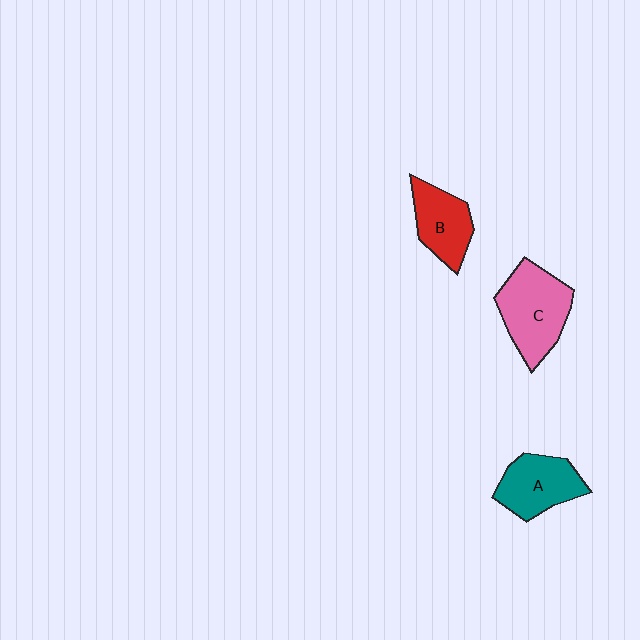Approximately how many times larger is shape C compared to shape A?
Approximately 1.3 times.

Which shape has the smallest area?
Shape B (red).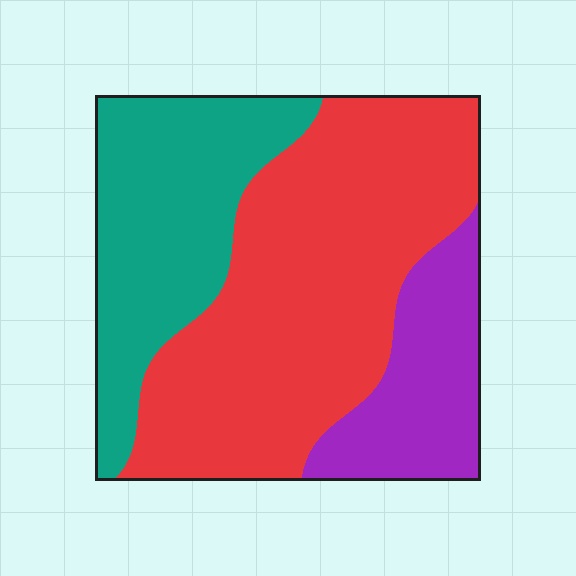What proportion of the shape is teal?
Teal covers about 30% of the shape.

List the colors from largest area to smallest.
From largest to smallest: red, teal, purple.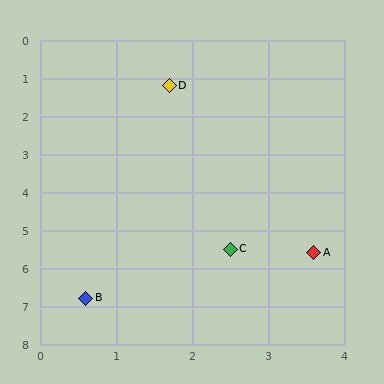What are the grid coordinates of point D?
Point D is at approximately (1.7, 1.2).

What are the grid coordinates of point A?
Point A is at approximately (3.6, 5.6).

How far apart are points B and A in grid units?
Points B and A are about 3.2 grid units apart.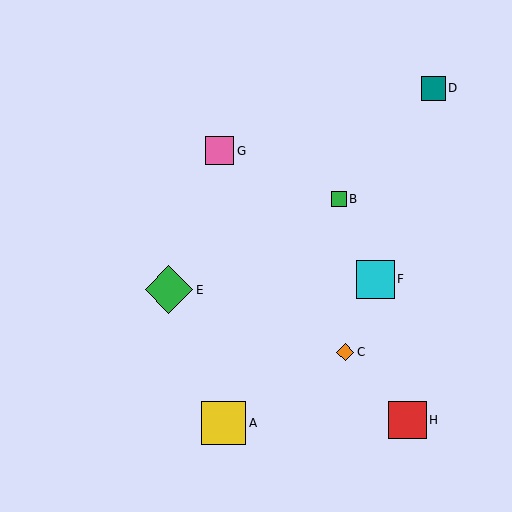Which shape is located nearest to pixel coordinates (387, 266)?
The cyan square (labeled F) at (375, 279) is nearest to that location.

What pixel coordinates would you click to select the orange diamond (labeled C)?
Click at (345, 352) to select the orange diamond C.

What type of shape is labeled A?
Shape A is a yellow square.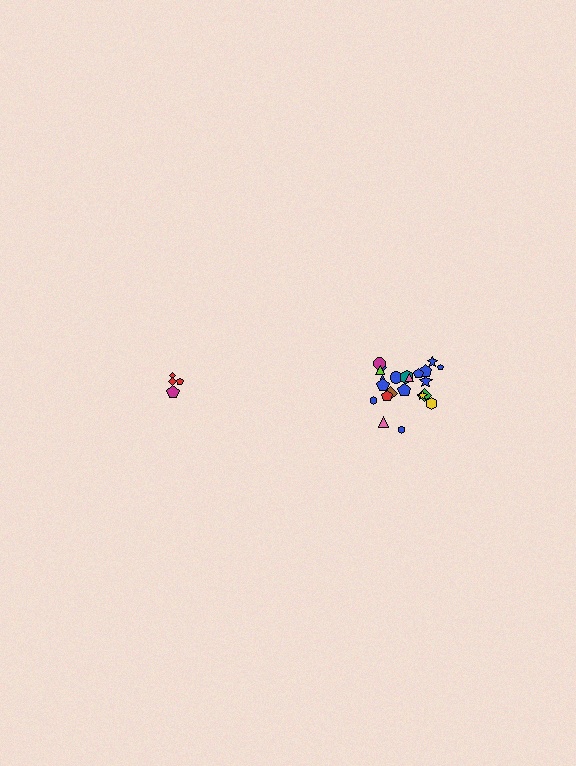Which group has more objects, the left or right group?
The right group.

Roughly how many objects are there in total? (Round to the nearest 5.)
Roughly 25 objects in total.